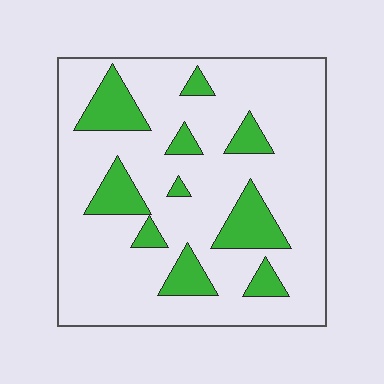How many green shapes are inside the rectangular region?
10.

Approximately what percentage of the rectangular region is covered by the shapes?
Approximately 20%.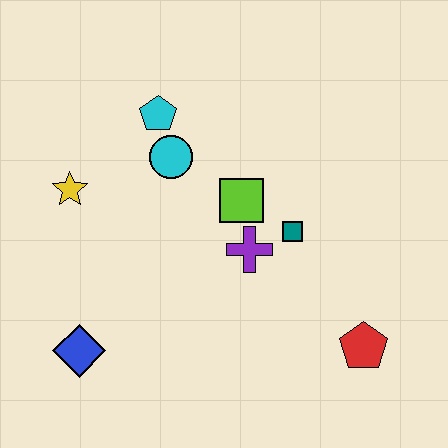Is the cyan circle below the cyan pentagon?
Yes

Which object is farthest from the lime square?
The blue diamond is farthest from the lime square.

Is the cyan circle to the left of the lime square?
Yes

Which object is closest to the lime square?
The purple cross is closest to the lime square.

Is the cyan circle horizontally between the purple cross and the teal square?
No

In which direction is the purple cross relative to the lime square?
The purple cross is below the lime square.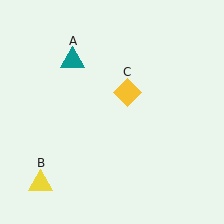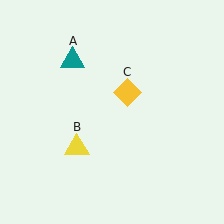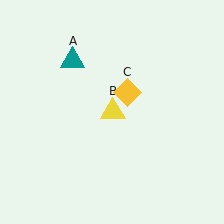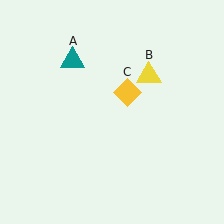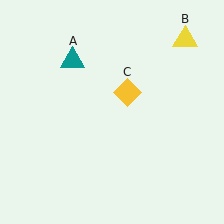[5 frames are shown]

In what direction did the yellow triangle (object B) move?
The yellow triangle (object B) moved up and to the right.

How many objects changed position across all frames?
1 object changed position: yellow triangle (object B).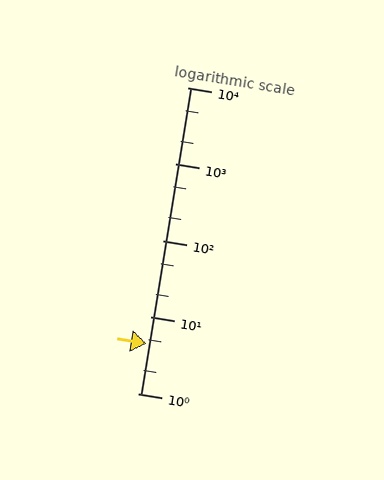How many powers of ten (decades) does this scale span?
The scale spans 4 decades, from 1 to 10000.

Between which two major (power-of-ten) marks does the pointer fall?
The pointer is between 1 and 10.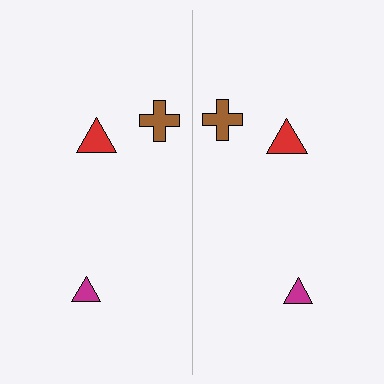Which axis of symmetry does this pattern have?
The pattern has a vertical axis of symmetry running through the center of the image.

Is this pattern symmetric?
Yes, this pattern has bilateral (reflection) symmetry.